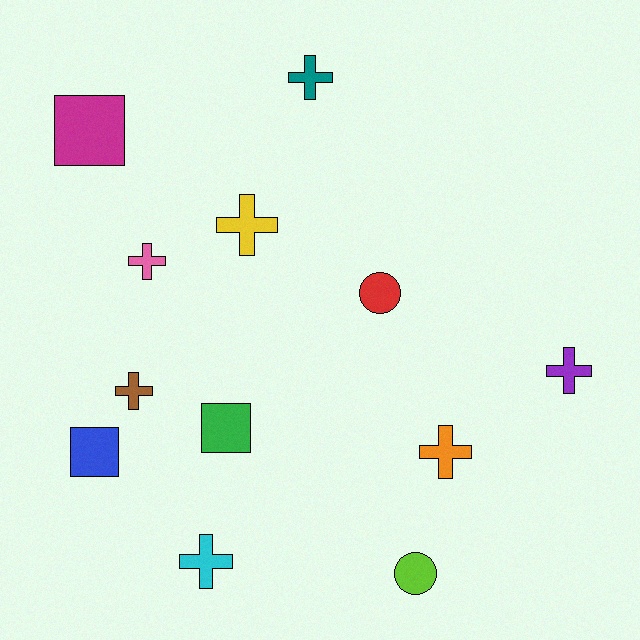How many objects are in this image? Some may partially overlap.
There are 12 objects.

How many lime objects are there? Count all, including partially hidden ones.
There is 1 lime object.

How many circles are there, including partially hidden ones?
There are 2 circles.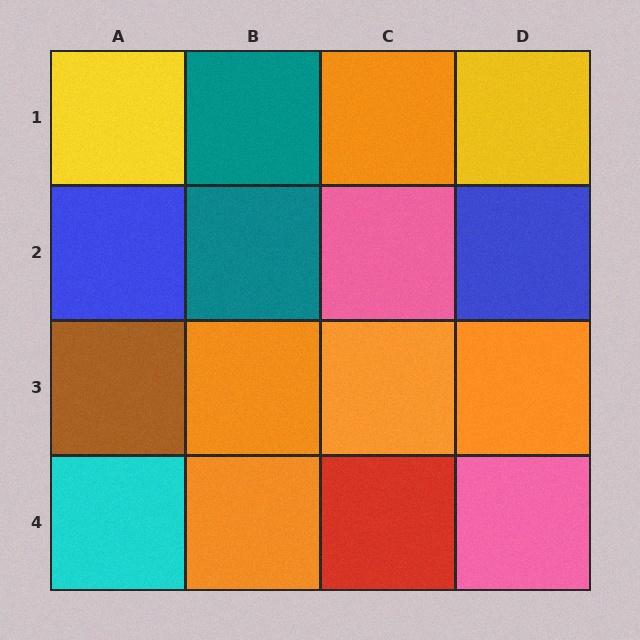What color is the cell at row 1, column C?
Orange.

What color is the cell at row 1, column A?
Yellow.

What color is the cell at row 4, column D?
Pink.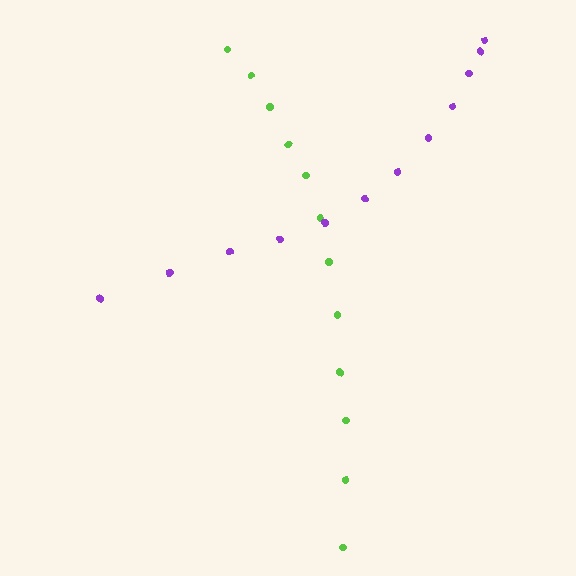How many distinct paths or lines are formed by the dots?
There are 2 distinct paths.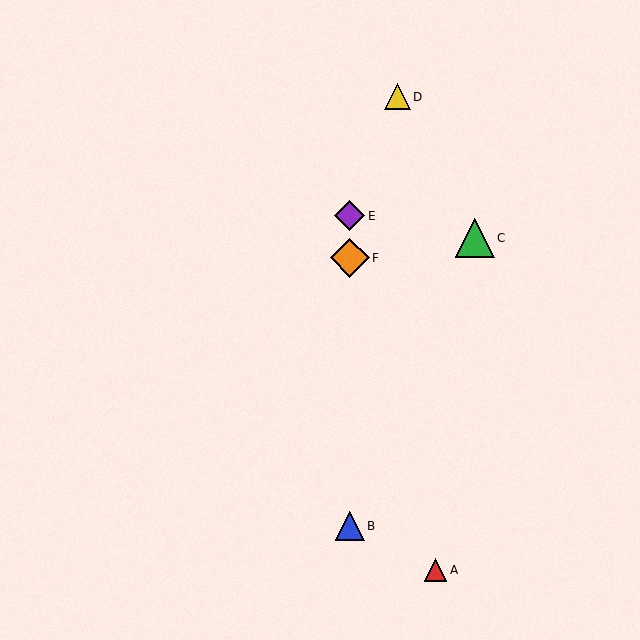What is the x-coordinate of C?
Object C is at x≈475.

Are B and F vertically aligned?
Yes, both are at x≈350.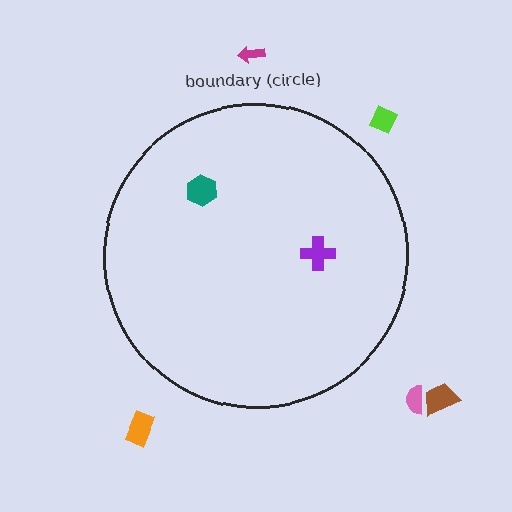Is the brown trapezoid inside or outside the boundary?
Outside.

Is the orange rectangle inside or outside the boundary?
Outside.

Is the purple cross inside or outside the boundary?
Inside.